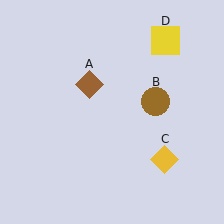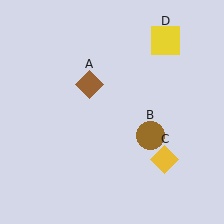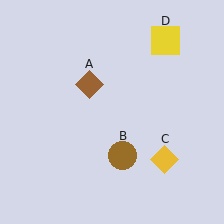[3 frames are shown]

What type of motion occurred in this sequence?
The brown circle (object B) rotated clockwise around the center of the scene.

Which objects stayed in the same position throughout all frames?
Brown diamond (object A) and yellow diamond (object C) and yellow square (object D) remained stationary.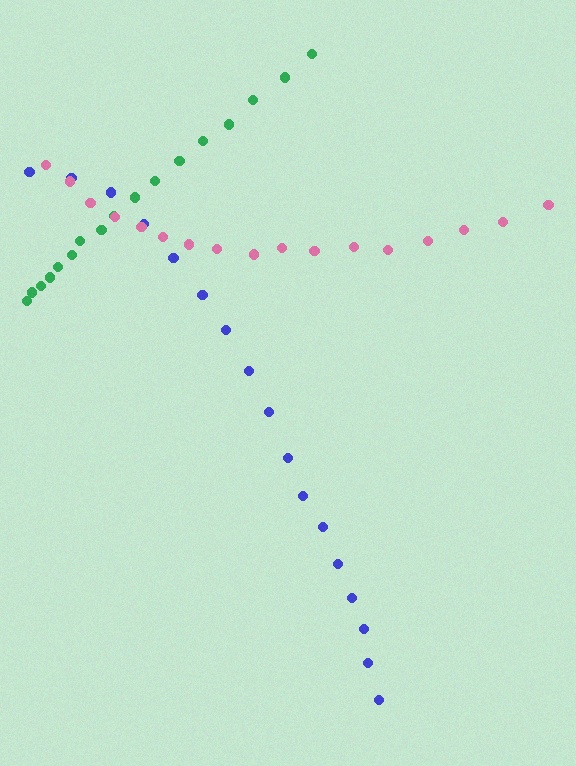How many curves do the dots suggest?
There are 3 distinct paths.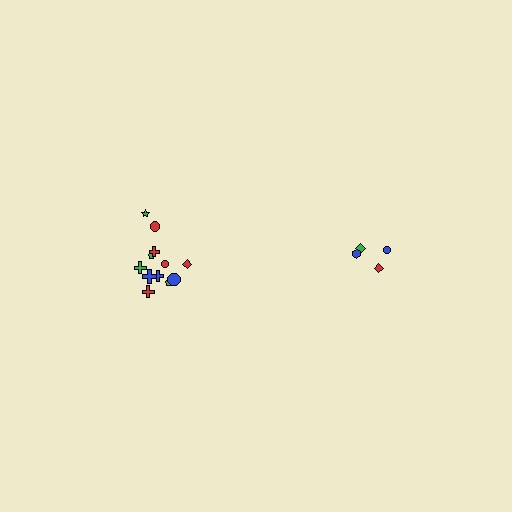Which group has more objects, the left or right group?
The left group.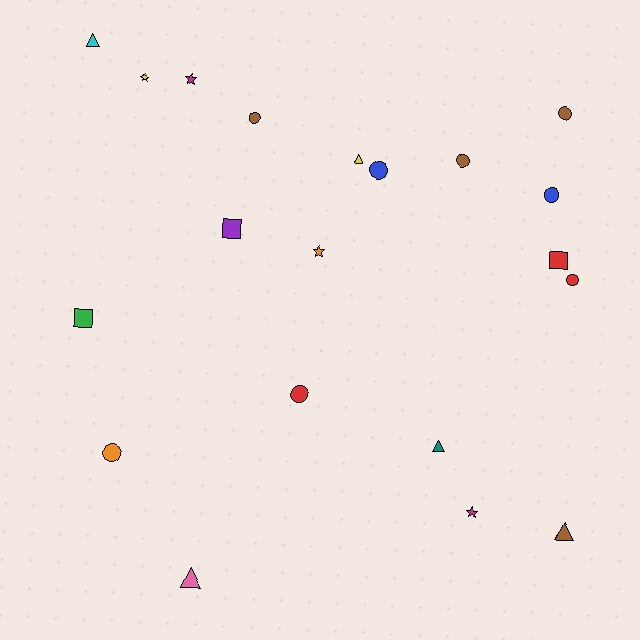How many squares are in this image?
There are 3 squares.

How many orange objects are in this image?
There are 2 orange objects.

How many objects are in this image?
There are 20 objects.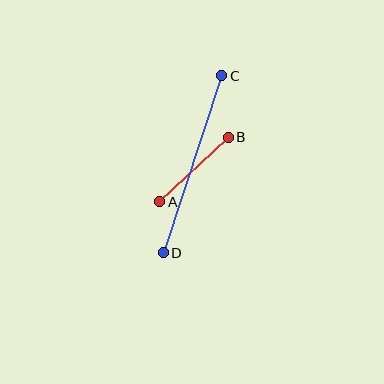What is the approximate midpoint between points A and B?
The midpoint is at approximately (194, 170) pixels.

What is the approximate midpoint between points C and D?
The midpoint is at approximately (193, 164) pixels.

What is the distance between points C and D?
The distance is approximately 186 pixels.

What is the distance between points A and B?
The distance is approximately 94 pixels.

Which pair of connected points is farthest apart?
Points C and D are farthest apart.